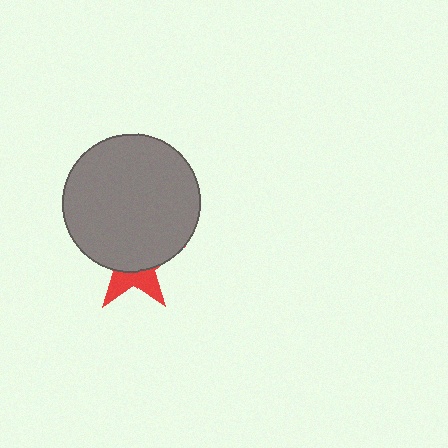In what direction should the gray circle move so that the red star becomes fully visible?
The gray circle should move up. That is the shortest direction to clear the overlap and leave the red star fully visible.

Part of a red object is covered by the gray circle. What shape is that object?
It is a star.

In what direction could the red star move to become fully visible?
The red star could move down. That would shift it out from behind the gray circle entirely.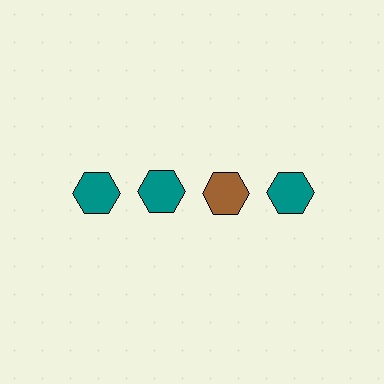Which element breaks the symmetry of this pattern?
The brown hexagon in the top row, center column breaks the symmetry. All other shapes are teal hexagons.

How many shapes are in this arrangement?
There are 4 shapes arranged in a grid pattern.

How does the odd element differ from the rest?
It has a different color: brown instead of teal.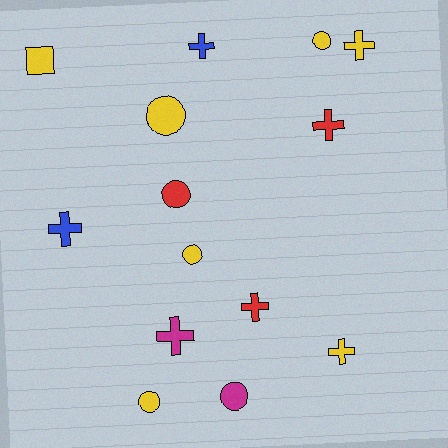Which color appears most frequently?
Yellow, with 7 objects.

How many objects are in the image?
There are 14 objects.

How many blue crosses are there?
There are 2 blue crosses.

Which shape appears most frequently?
Cross, with 7 objects.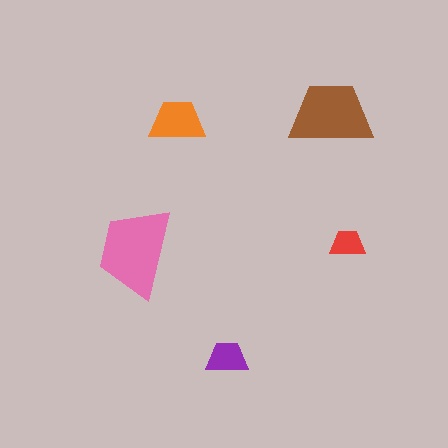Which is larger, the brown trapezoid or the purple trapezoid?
The brown one.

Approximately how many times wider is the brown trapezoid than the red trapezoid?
About 2.5 times wider.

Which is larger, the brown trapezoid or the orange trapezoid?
The brown one.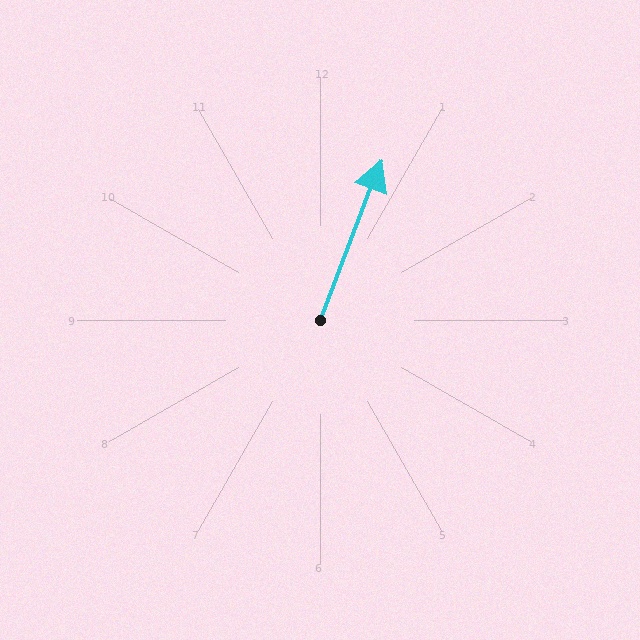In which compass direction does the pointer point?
North.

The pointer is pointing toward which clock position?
Roughly 1 o'clock.